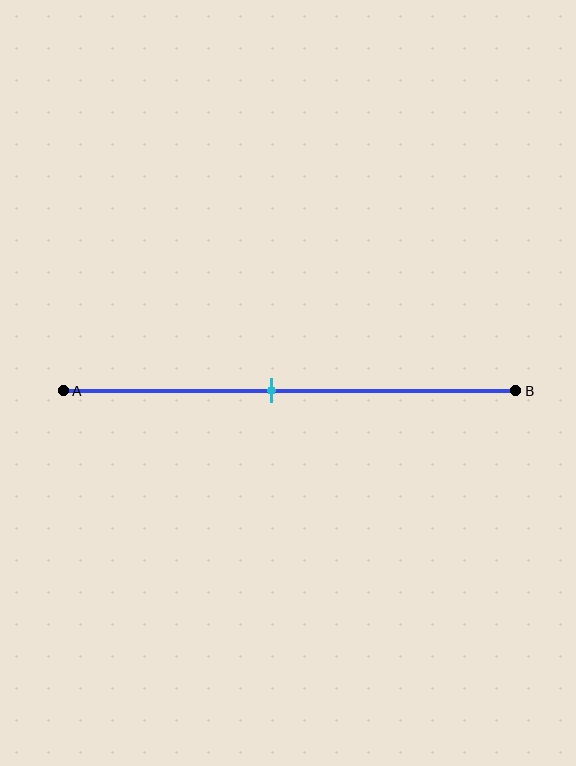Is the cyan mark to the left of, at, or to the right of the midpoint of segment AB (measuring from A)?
The cyan mark is to the left of the midpoint of segment AB.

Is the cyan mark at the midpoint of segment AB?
No, the mark is at about 45% from A, not at the 50% midpoint.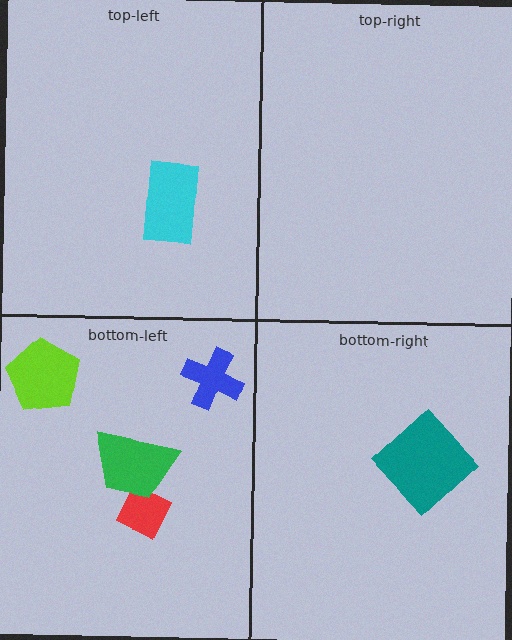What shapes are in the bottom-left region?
The red diamond, the blue cross, the lime pentagon, the green trapezoid.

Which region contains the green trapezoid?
The bottom-left region.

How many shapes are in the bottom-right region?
1.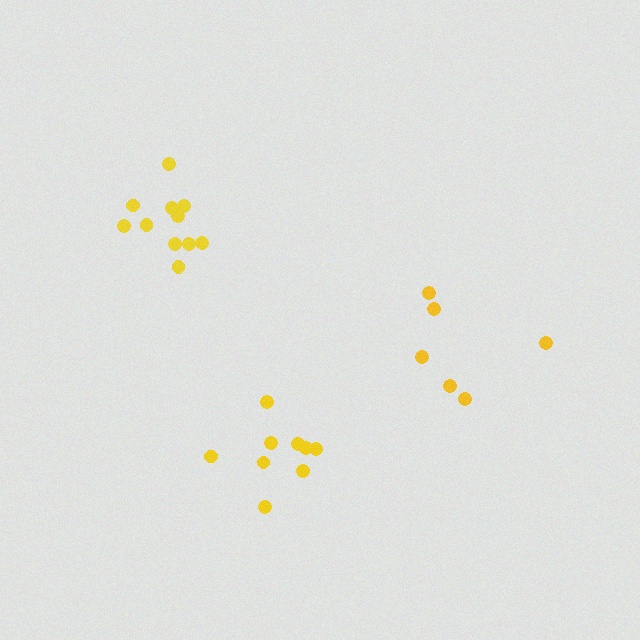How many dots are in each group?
Group 1: 6 dots, Group 2: 9 dots, Group 3: 11 dots (26 total).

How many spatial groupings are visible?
There are 3 spatial groupings.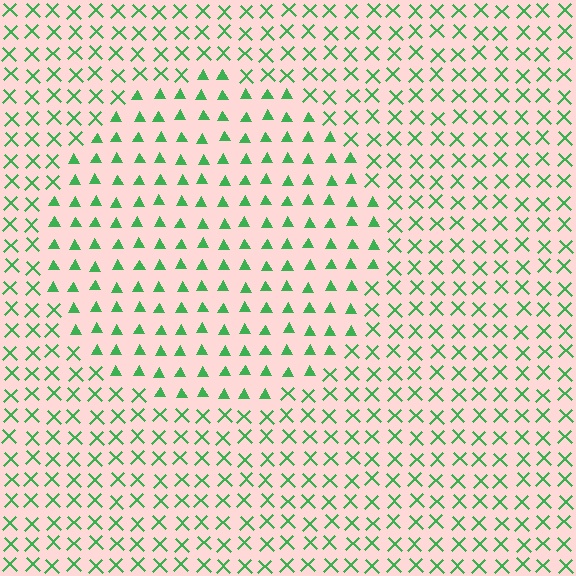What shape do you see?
I see a circle.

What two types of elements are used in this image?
The image uses triangles inside the circle region and X marks outside it.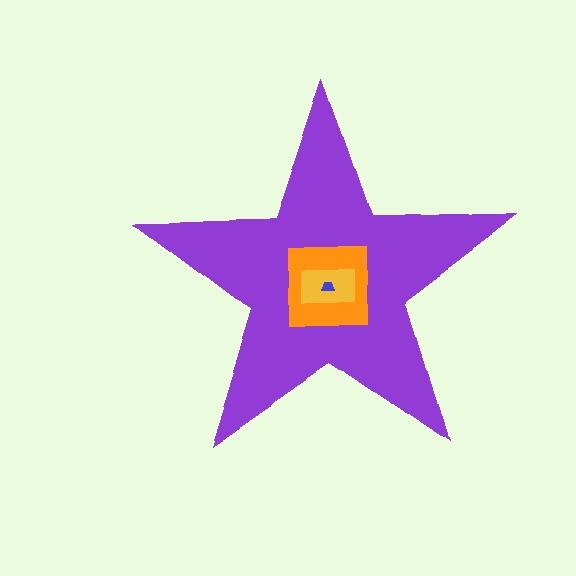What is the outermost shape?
The purple star.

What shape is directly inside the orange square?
The yellow rectangle.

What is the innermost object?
The blue trapezoid.